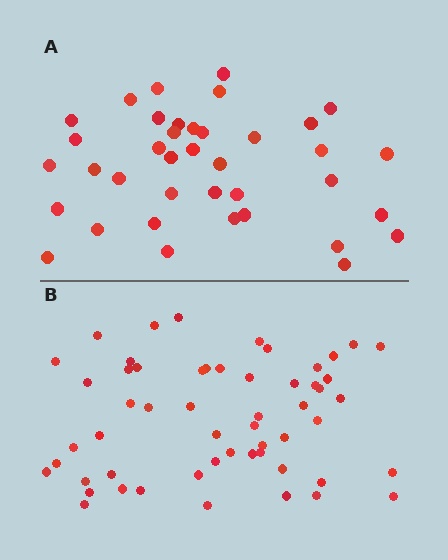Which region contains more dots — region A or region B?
Region B (the bottom region) has more dots.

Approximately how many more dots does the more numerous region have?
Region B has approximately 15 more dots than region A.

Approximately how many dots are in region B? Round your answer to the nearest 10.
About 60 dots. (The exact count is 55, which rounds to 60.)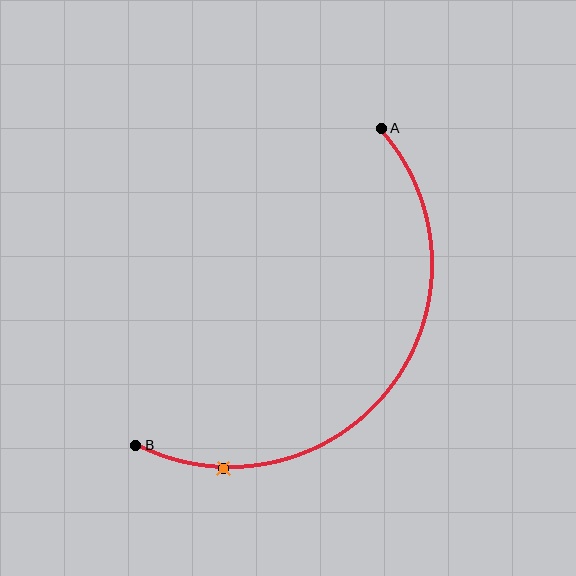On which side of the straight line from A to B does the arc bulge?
The arc bulges below and to the right of the straight line connecting A and B.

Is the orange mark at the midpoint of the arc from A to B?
No. The orange mark lies on the arc but is closer to endpoint B. The arc midpoint would be at the point on the curve equidistant along the arc from both A and B.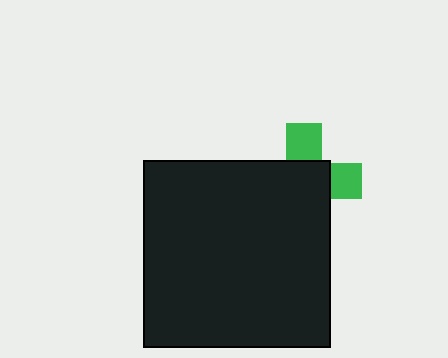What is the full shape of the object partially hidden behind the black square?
The partially hidden object is a green cross.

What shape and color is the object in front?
The object in front is a black square.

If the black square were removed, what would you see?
You would see the complete green cross.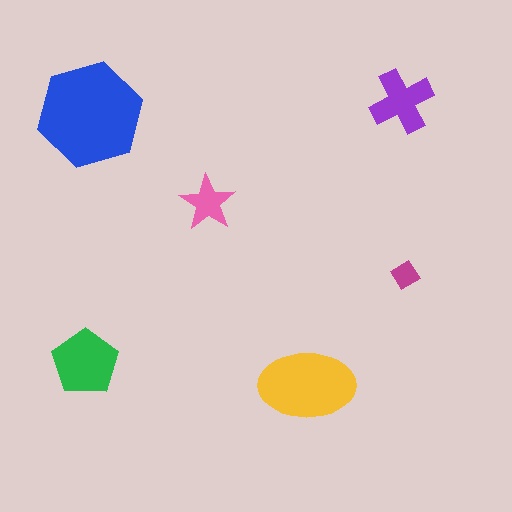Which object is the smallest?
The magenta diamond.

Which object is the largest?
The blue hexagon.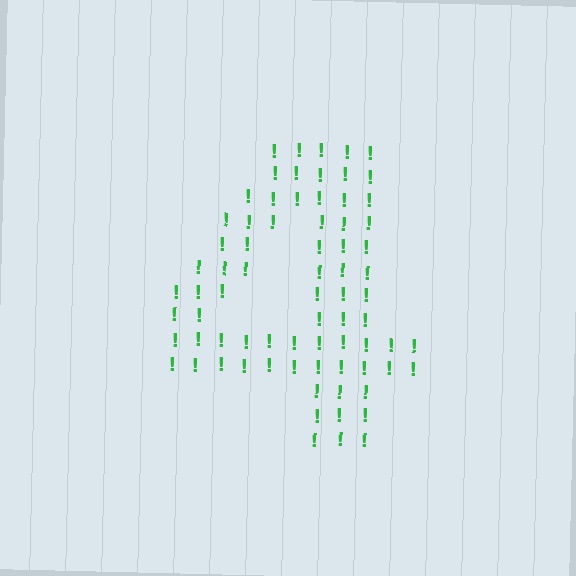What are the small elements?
The small elements are exclamation marks.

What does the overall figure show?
The overall figure shows the digit 4.